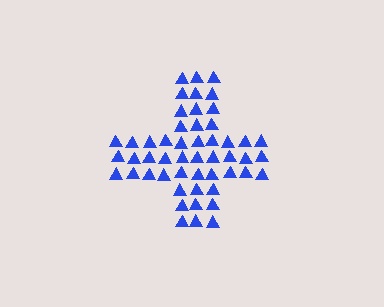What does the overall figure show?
The overall figure shows a cross.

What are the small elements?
The small elements are triangles.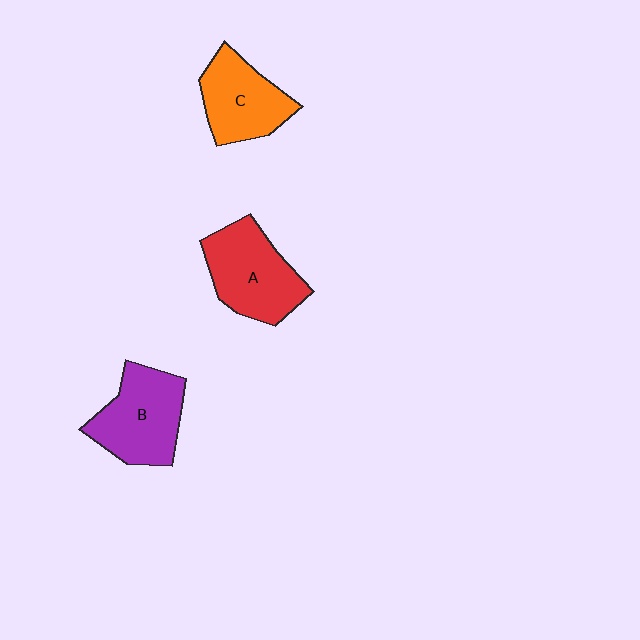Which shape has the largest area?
Shape A (red).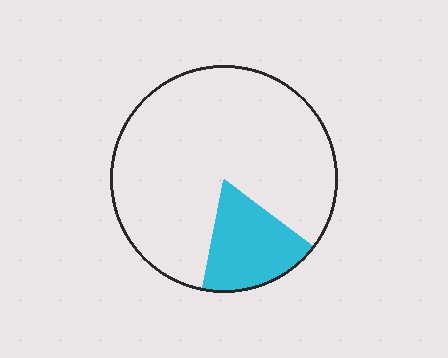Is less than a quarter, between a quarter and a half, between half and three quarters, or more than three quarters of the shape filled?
Less than a quarter.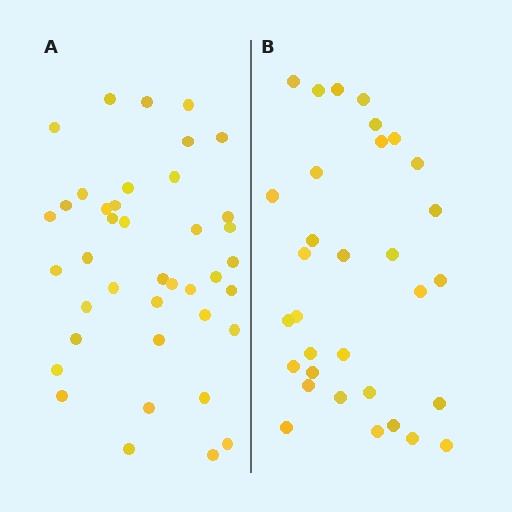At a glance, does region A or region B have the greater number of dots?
Region A (the left region) has more dots.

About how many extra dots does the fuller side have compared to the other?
Region A has roughly 8 or so more dots than region B.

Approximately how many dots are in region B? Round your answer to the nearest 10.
About 30 dots. (The exact count is 32, which rounds to 30.)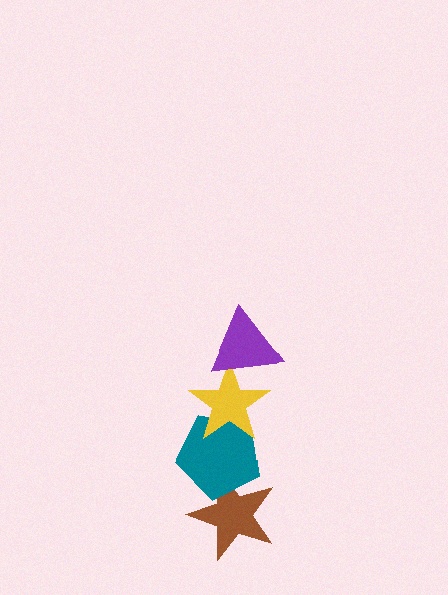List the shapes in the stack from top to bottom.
From top to bottom: the purple triangle, the yellow star, the teal pentagon, the brown star.